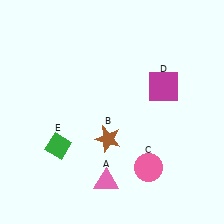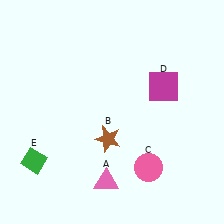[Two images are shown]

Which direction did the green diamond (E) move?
The green diamond (E) moved left.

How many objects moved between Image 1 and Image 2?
1 object moved between the two images.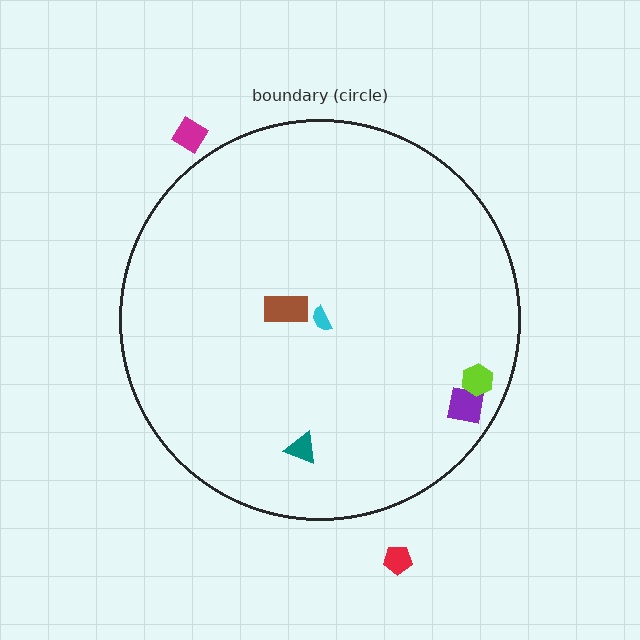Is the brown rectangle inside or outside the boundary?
Inside.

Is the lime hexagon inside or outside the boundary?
Inside.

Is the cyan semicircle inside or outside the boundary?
Inside.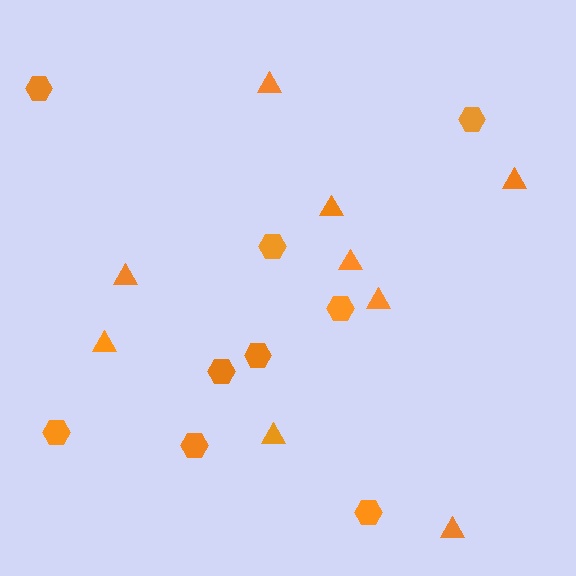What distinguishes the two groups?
There are 2 groups: one group of hexagons (9) and one group of triangles (9).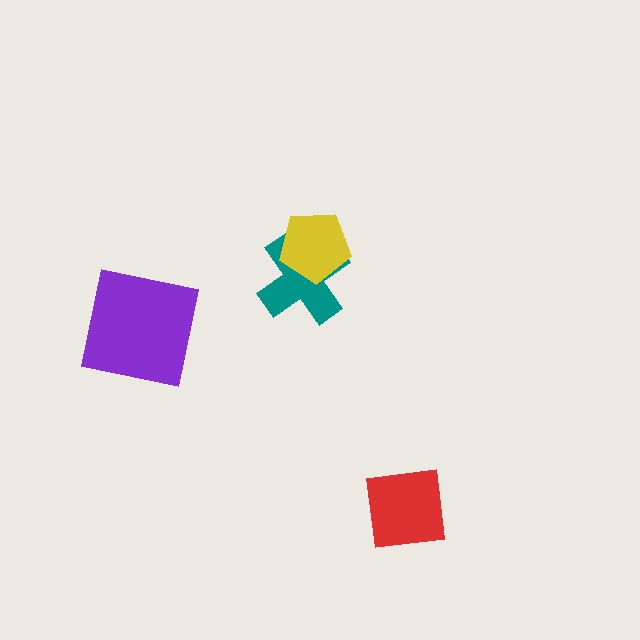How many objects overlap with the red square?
0 objects overlap with the red square.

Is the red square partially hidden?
No, no other shape covers it.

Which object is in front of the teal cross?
The yellow pentagon is in front of the teal cross.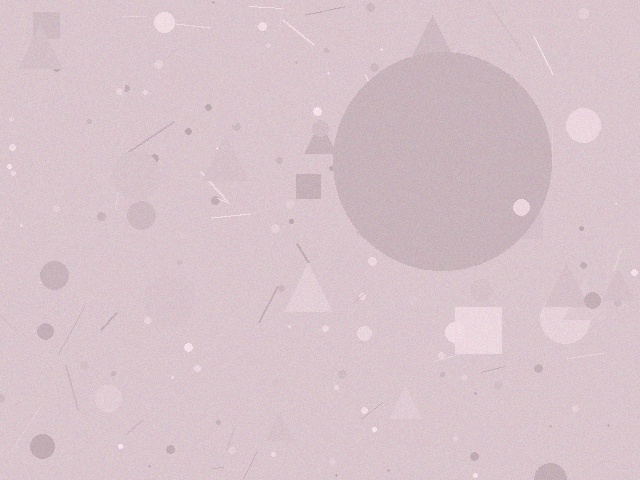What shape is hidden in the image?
A circle is hidden in the image.